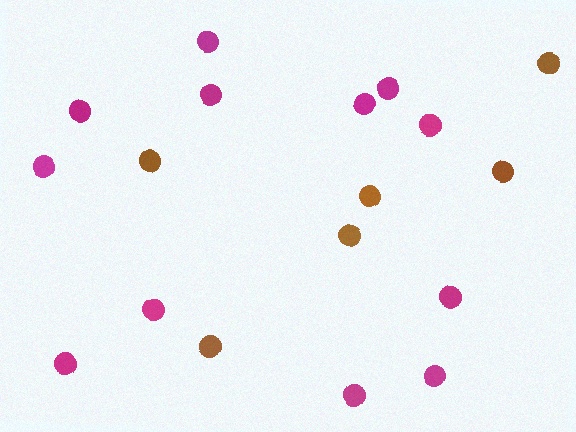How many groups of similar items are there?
There are 2 groups: one group of magenta circles (12) and one group of brown circles (6).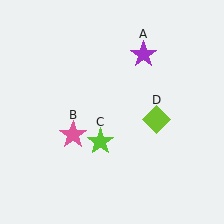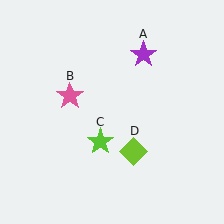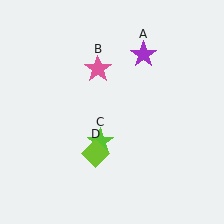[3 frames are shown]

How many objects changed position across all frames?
2 objects changed position: pink star (object B), lime diamond (object D).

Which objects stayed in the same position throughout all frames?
Purple star (object A) and lime star (object C) remained stationary.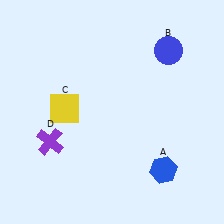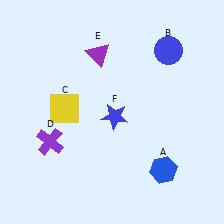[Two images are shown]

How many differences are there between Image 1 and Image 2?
There are 2 differences between the two images.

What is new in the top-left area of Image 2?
A purple triangle (E) was added in the top-left area of Image 2.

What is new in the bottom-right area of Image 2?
A blue star (F) was added in the bottom-right area of Image 2.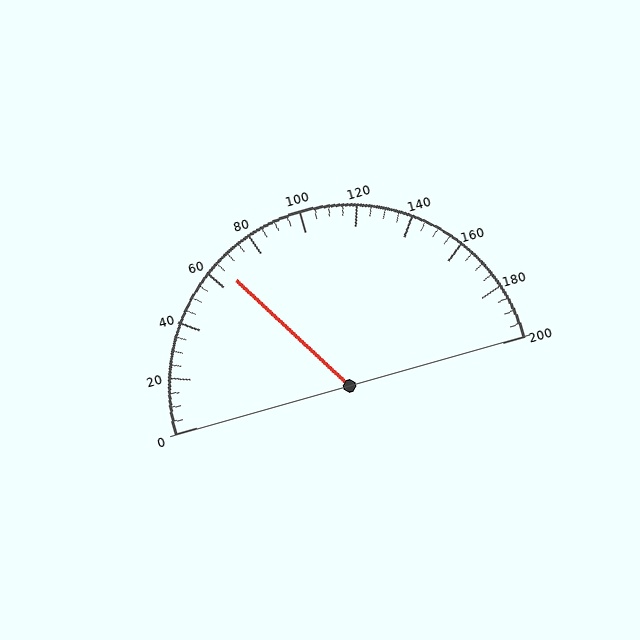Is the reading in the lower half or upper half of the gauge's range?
The reading is in the lower half of the range (0 to 200).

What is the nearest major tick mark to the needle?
The nearest major tick mark is 60.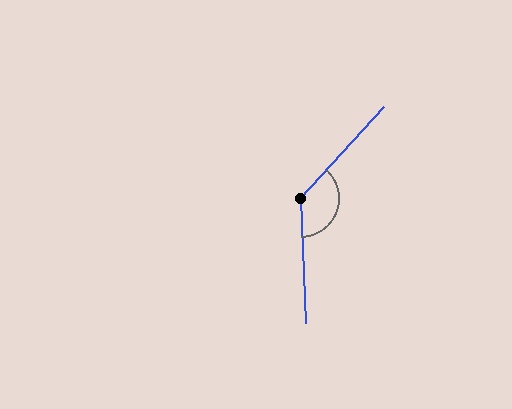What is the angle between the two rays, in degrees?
Approximately 135 degrees.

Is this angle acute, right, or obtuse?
It is obtuse.